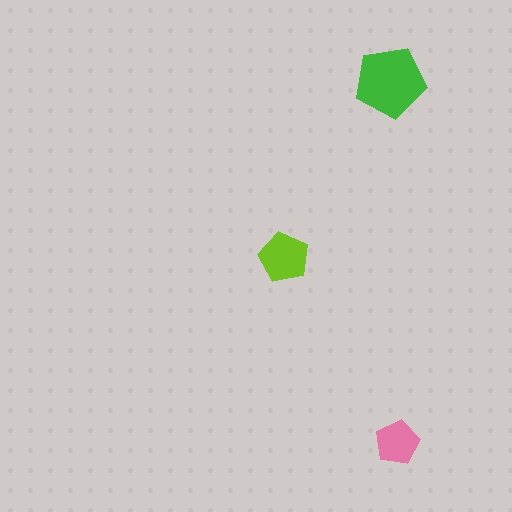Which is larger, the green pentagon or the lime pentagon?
The green one.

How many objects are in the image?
There are 3 objects in the image.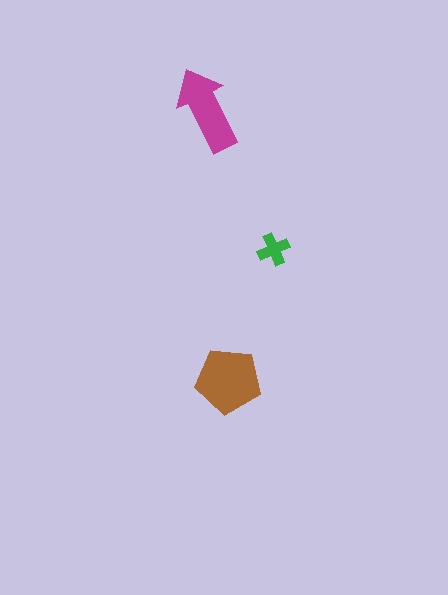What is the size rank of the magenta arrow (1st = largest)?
2nd.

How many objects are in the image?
There are 3 objects in the image.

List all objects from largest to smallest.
The brown pentagon, the magenta arrow, the green cross.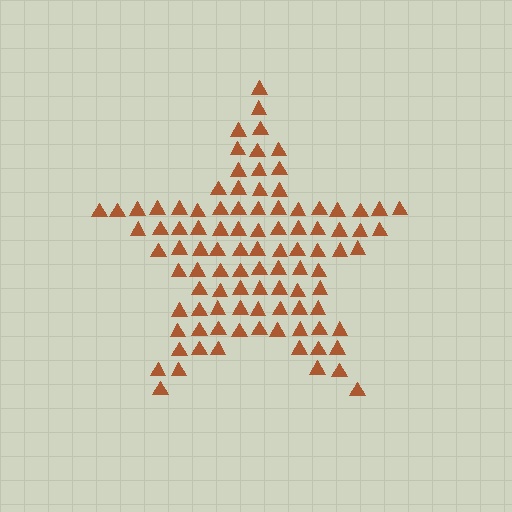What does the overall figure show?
The overall figure shows a star.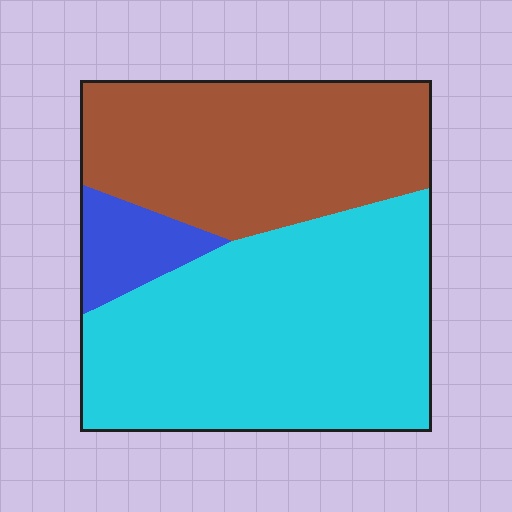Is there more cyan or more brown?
Cyan.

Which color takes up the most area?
Cyan, at roughly 55%.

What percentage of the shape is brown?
Brown covers 38% of the shape.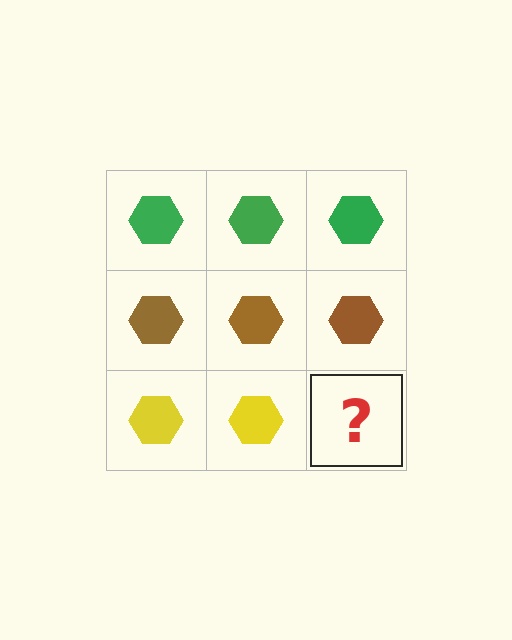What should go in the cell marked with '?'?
The missing cell should contain a yellow hexagon.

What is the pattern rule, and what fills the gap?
The rule is that each row has a consistent color. The gap should be filled with a yellow hexagon.